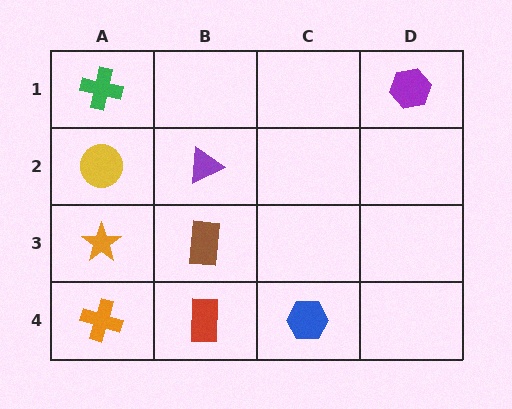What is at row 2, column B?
A purple triangle.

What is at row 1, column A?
A green cross.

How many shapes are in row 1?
2 shapes.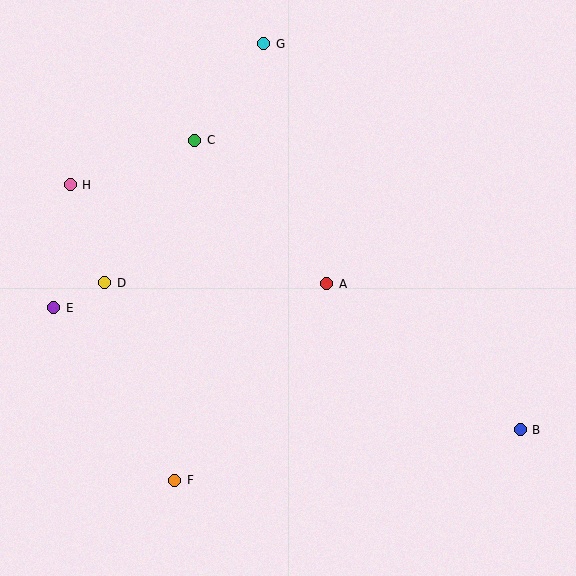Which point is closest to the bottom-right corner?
Point B is closest to the bottom-right corner.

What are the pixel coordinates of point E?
Point E is at (54, 308).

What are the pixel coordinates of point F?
Point F is at (175, 480).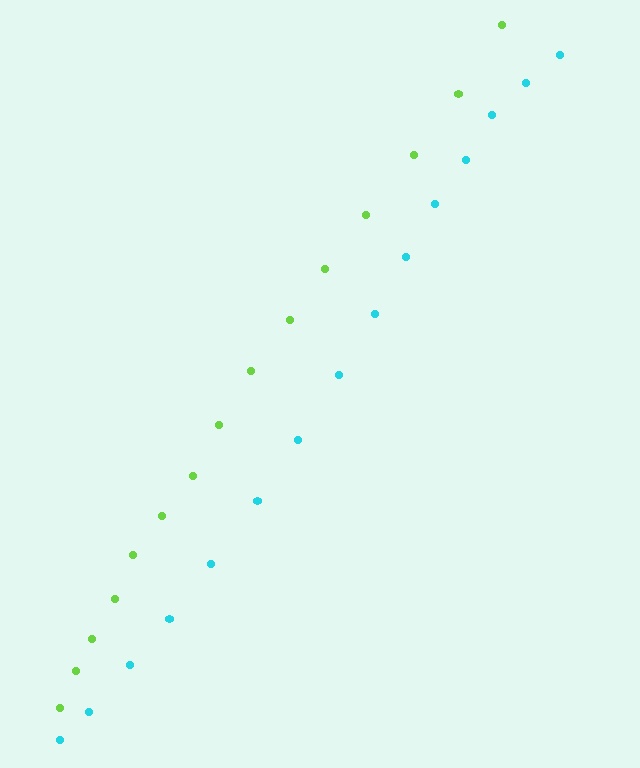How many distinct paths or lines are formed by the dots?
There are 2 distinct paths.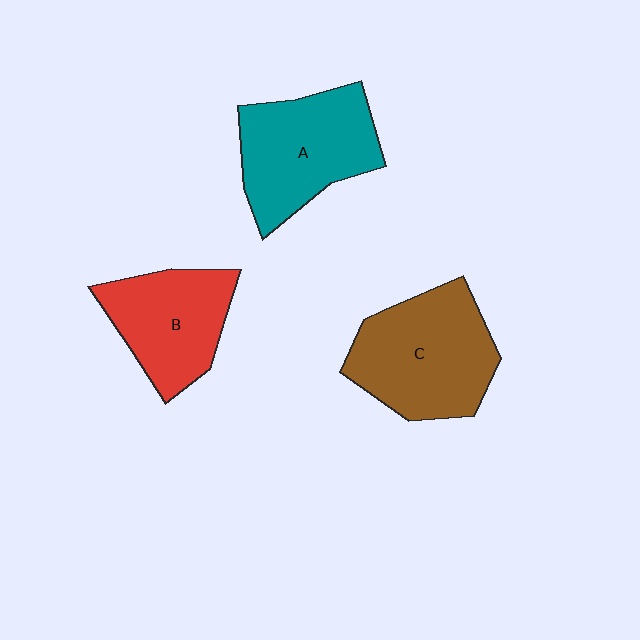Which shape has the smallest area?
Shape B (red).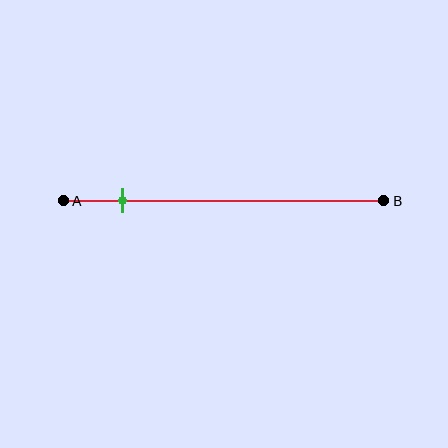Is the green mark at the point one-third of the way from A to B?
No, the mark is at about 20% from A, not at the 33% one-third point.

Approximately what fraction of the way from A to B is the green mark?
The green mark is approximately 20% of the way from A to B.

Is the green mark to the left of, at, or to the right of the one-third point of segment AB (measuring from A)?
The green mark is to the left of the one-third point of segment AB.